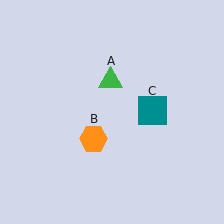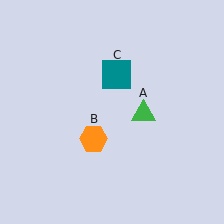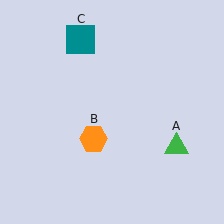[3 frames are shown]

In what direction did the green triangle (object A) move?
The green triangle (object A) moved down and to the right.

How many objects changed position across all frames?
2 objects changed position: green triangle (object A), teal square (object C).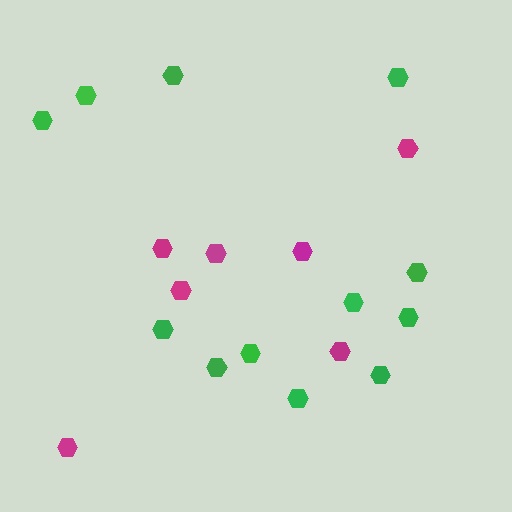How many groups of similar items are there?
There are 2 groups: one group of green hexagons (12) and one group of magenta hexagons (7).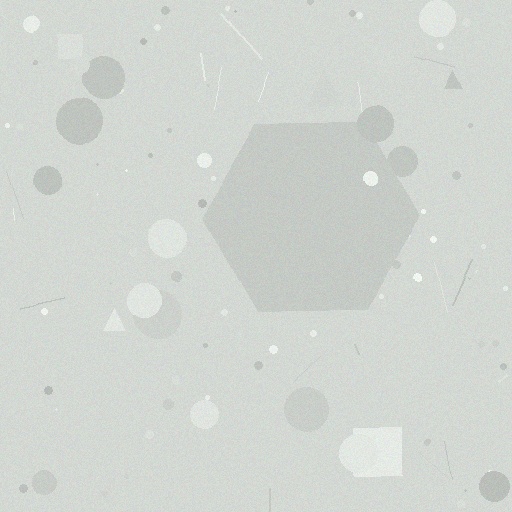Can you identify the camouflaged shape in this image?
The camouflaged shape is a hexagon.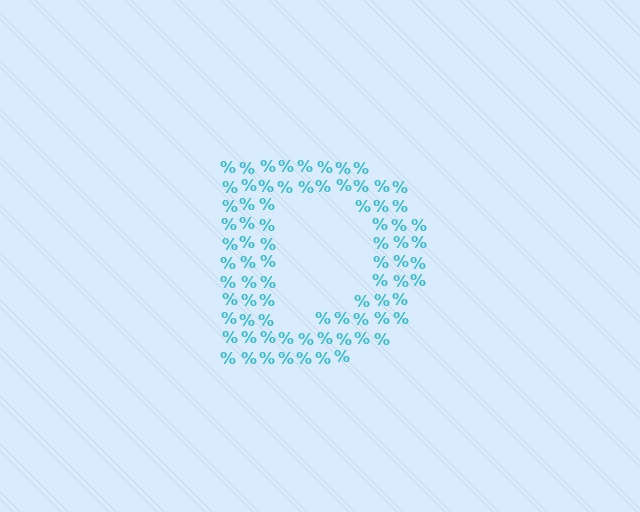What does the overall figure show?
The overall figure shows the letter D.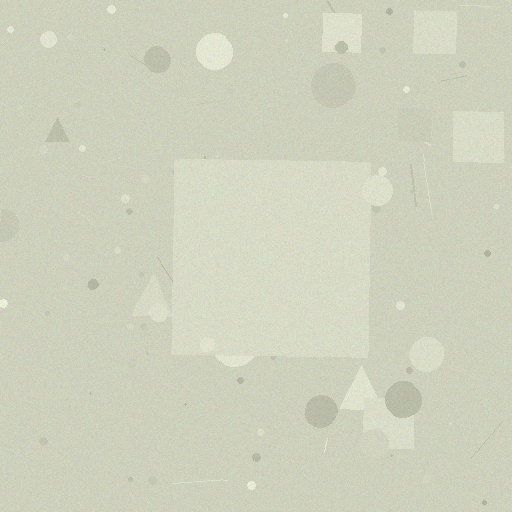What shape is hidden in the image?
A square is hidden in the image.